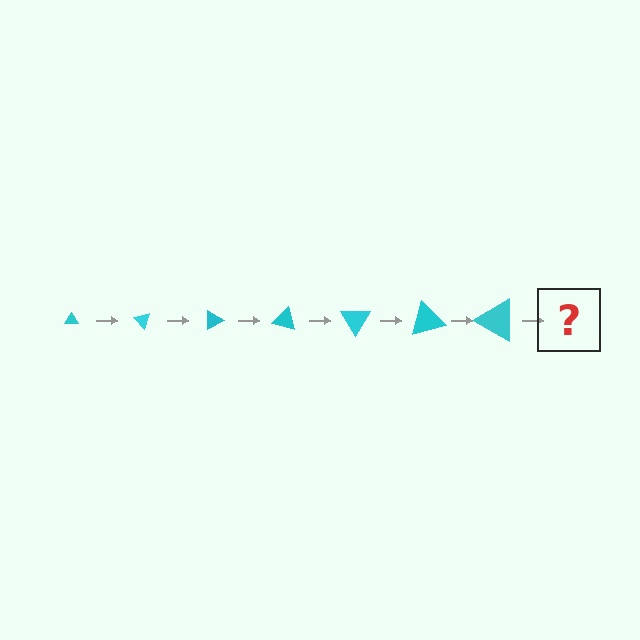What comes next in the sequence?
The next element should be a triangle, larger than the previous one and rotated 315 degrees from the start.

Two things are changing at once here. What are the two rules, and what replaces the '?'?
The two rules are that the triangle grows larger each step and it rotates 45 degrees each step. The '?' should be a triangle, larger than the previous one and rotated 315 degrees from the start.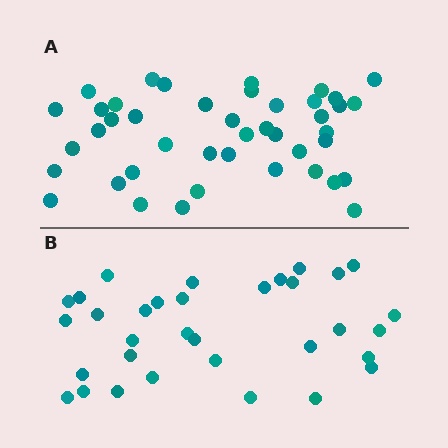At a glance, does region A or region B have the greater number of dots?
Region A (the top region) has more dots.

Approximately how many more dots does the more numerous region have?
Region A has roughly 10 or so more dots than region B.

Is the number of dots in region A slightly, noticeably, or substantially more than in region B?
Region A has noticeably more, but not dramatically so. The ratio is roughly 1.3 to 1.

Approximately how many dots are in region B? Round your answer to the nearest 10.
About 30 dots. (The exact count is 33, which rounds to 30.)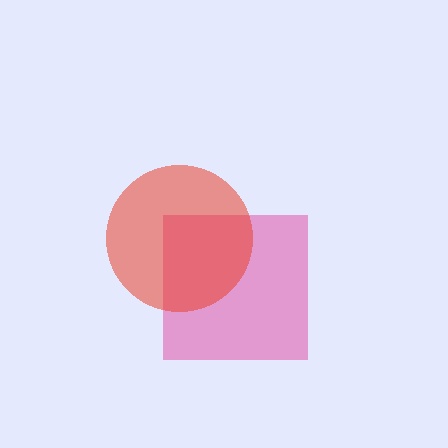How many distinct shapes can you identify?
There are 2 distinct shapes: a pink square, a red circle.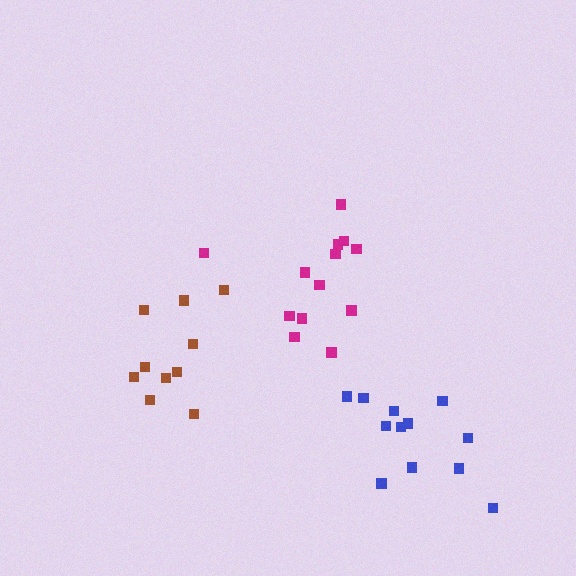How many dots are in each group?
Group 1: 12 dots, Group 2: 13 dots, Group 3: 10 dots (35 total).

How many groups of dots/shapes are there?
There are 3 groups.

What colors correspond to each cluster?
The clusters are colored: blue, magenta, brown.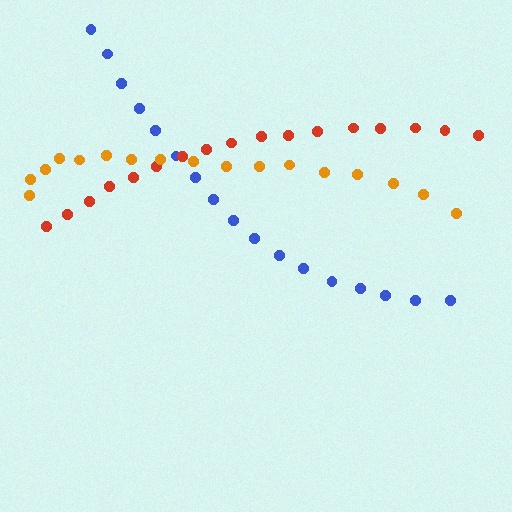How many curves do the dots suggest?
There are 3 distinct paths.